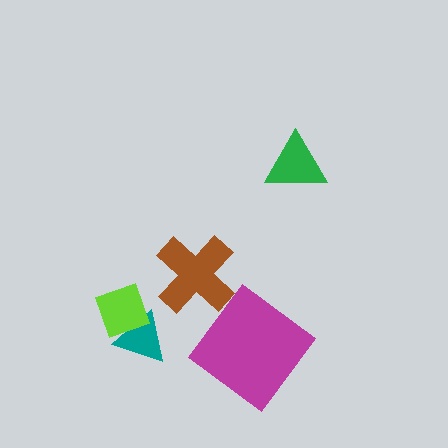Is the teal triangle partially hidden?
Yes, it is partially covered by another shape.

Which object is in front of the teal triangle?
The lime diamond is in front of the teal triangle.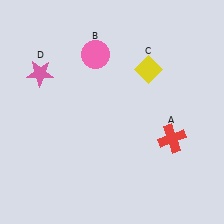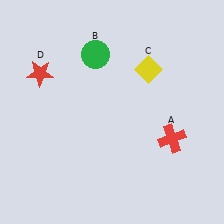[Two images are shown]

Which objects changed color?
B changed from pink to green. D changed from pink to red.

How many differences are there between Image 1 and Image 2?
There are 2 differences between the two images.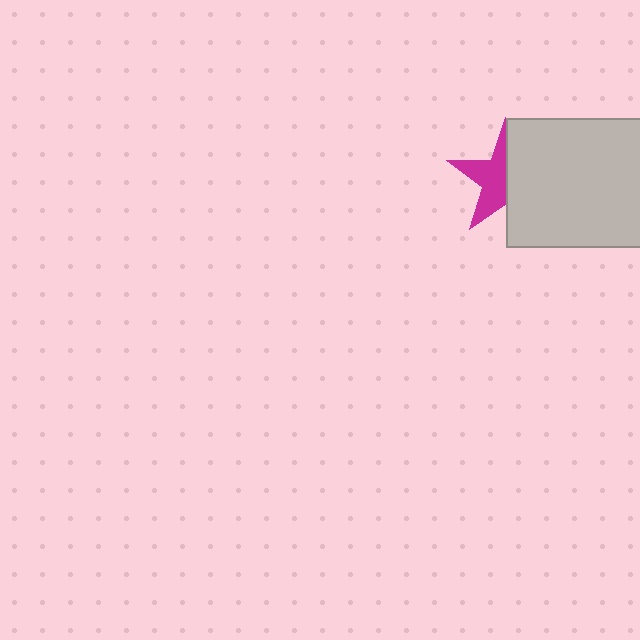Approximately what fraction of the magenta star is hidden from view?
Roughly 51% of the magenta star is hidden behind the light gray rectangle.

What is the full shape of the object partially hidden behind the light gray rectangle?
The partially hidden object is a magenta star.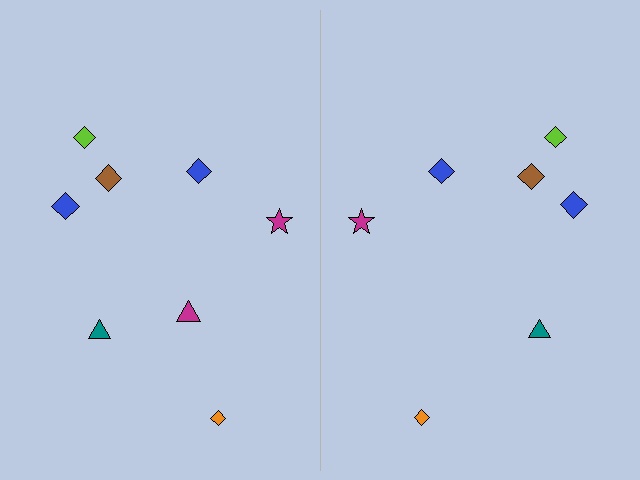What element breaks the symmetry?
A magenta triangle is missing from the right side.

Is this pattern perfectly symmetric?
No, the pattern is not perfectly symmetric. A magenta triangle is missing from the right side.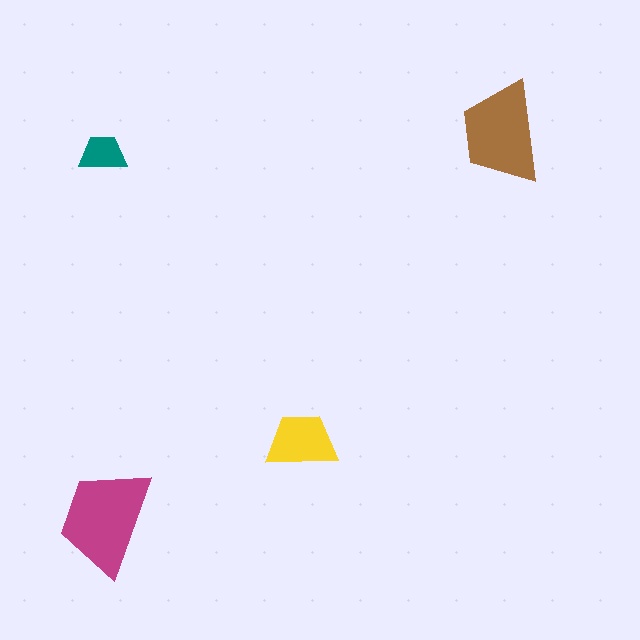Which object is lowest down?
The magenta trapezoid is bottommost.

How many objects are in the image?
There are 4 objects in the image.